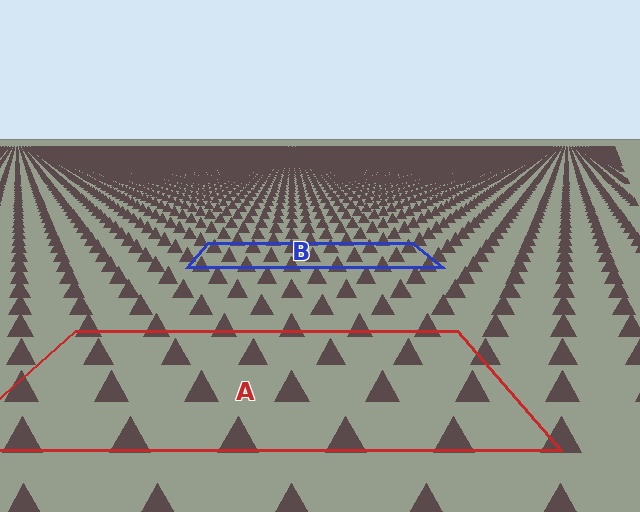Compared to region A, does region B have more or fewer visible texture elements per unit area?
Region B has more texture elements per unit area — they are packed more densely because it is farther away.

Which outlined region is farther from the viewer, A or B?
Region B is farther from the viewer — the texture elements inside it appear smaller and more densely packed.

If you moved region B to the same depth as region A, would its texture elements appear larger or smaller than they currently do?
They would appear larger. At a closer depth, the same texture elements are projected at a bigger on-screen size.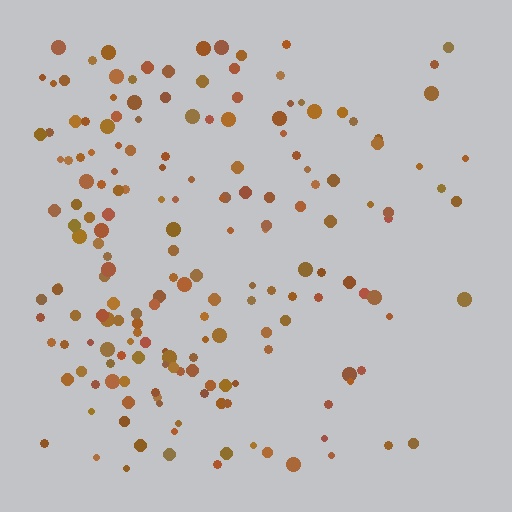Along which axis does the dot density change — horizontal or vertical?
Horizontal.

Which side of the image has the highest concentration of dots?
The left.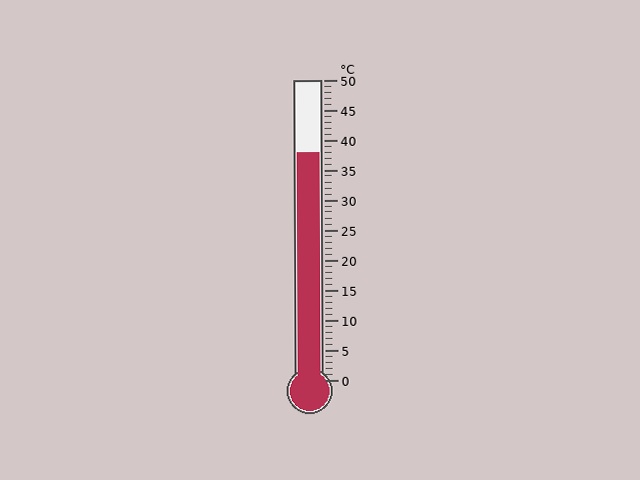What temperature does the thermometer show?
The thermometer shows approximately 38°C.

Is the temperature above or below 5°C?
The temperature is above 5°C.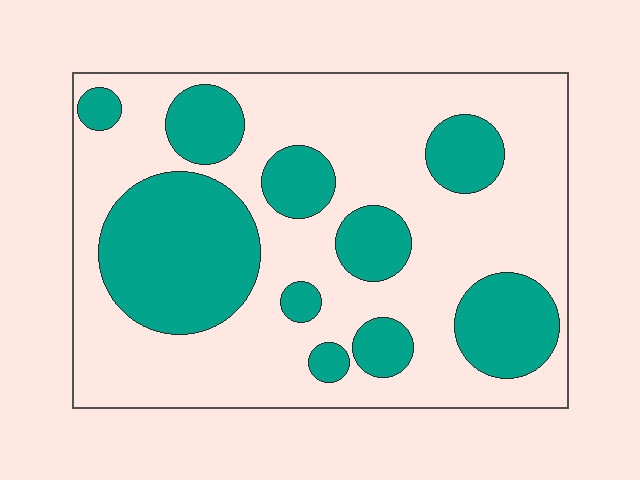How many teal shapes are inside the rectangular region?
10.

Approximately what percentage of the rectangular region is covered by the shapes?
Approximately 35%.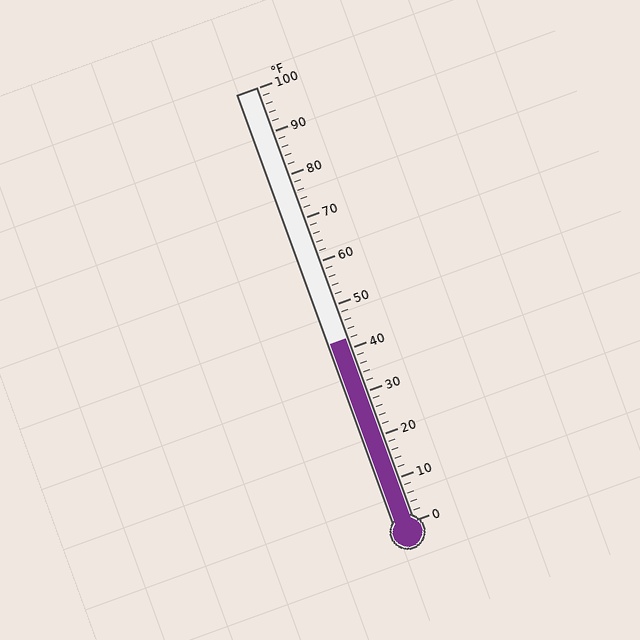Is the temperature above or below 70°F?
The temperature is below 70°F.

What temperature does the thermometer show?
The thermometer shows approximately 42°F.